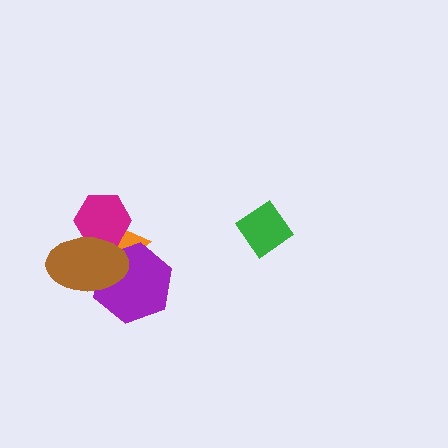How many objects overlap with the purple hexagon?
2 objects overlap with the purple hexagon.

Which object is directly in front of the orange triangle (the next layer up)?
The magenta hexagon is directly in front of the orange triangle.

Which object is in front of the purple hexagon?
The brown ellipse is in front of the purple hexagon.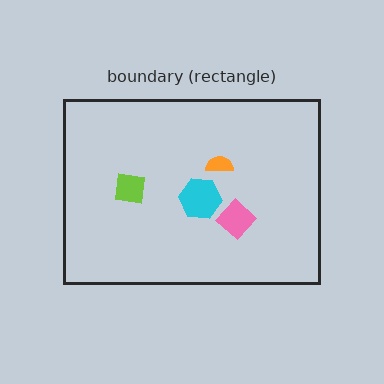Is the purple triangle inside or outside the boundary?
Inside.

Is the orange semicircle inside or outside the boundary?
Inside.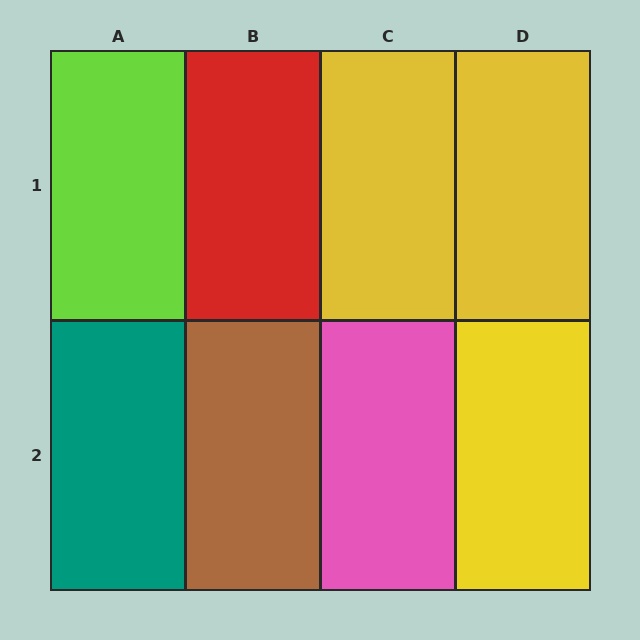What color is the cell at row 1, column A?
Lime.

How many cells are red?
1 cell is red.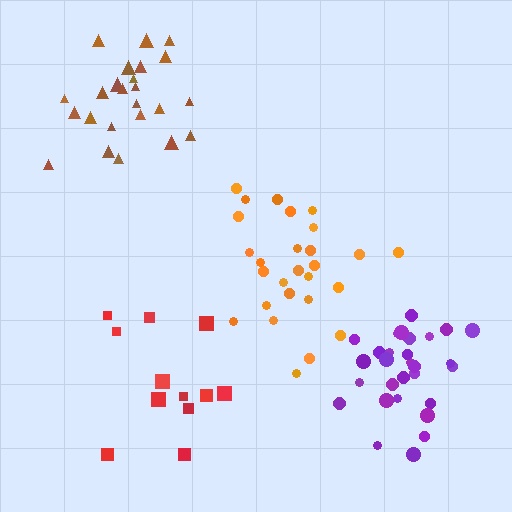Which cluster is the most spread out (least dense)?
Red.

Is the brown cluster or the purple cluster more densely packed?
Purple.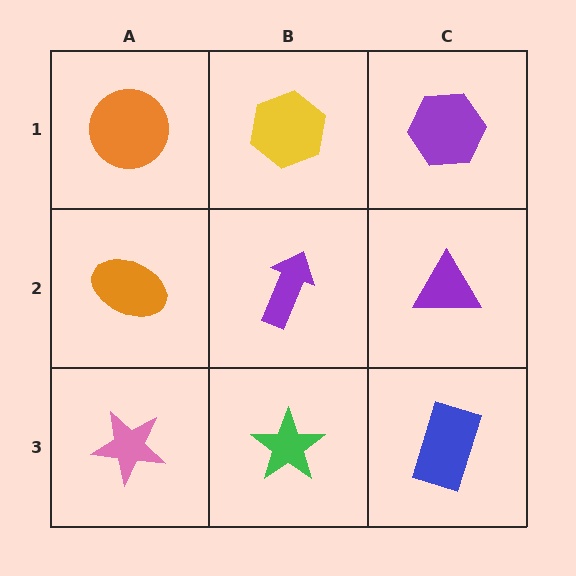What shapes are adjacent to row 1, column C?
A purple triangle (row 2, column C), a yellow hexagon (row 1, column B).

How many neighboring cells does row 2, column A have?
3.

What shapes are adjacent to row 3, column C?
A purple triangle (row 2, column C), a green star (row 3, column B).